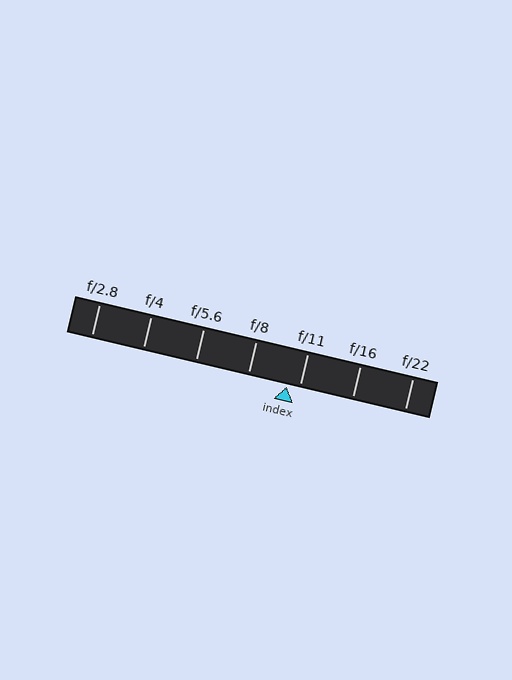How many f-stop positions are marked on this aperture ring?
There are 7 f-stop positions marked.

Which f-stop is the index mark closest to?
The index mark is closest to f/11.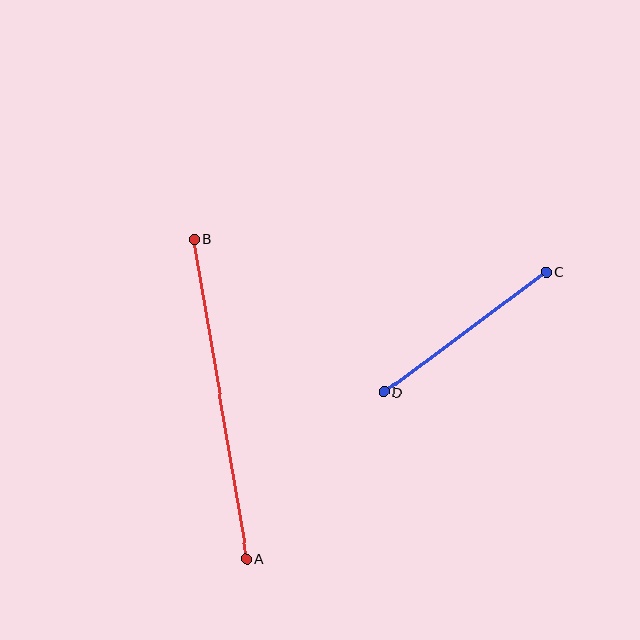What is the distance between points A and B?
The distance is approximately 324 pixels.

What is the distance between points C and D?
The distance is approximately 203 pixels.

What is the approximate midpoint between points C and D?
The midpoint is at approximately (465, 332) pixels.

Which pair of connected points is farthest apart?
Points A and B are farthest apart.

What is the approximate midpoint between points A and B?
The midpoint is at approximately (220, 399) pixels.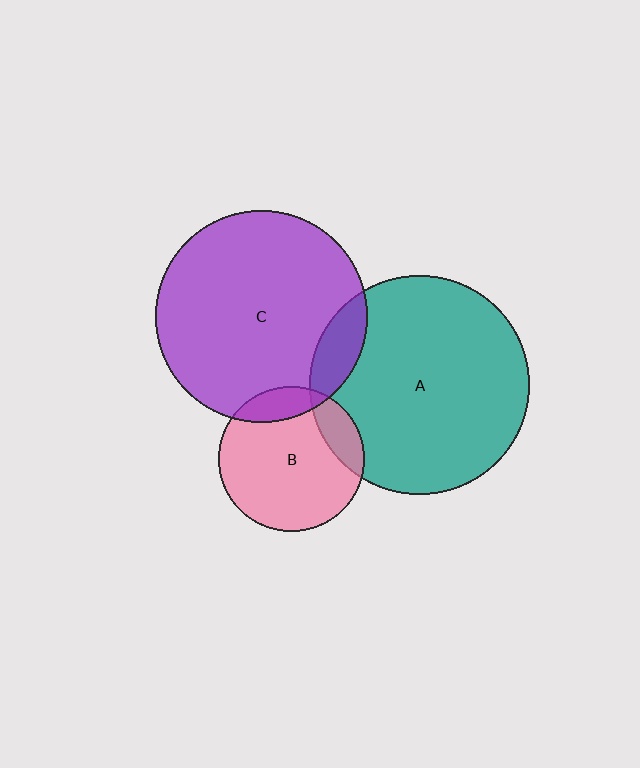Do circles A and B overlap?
Yes.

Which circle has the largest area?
Circle A (teal).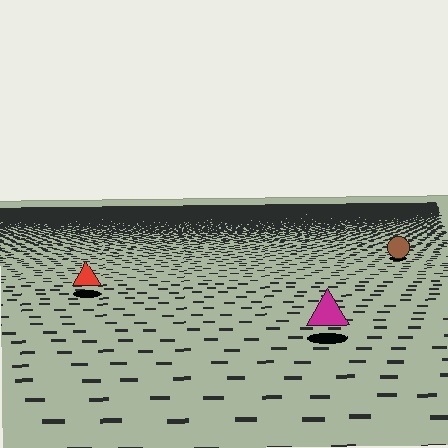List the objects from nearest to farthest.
From nearest to farthest: the magenta triangle, the red triangle, the brown circle.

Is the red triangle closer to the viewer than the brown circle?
Yes. The red triangle is closer — you can tell from the texture gradient: the ground texture is coarser near it.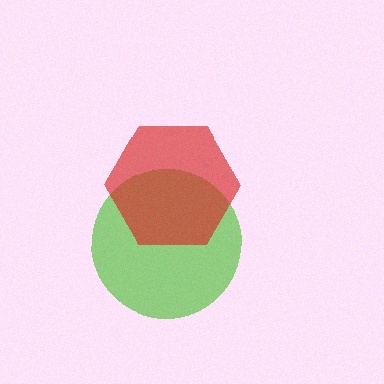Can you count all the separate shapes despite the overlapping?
Yes, there are 2 separate shapes.